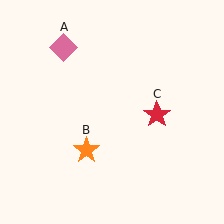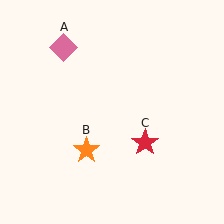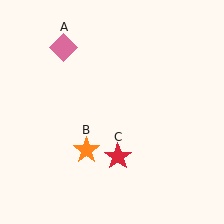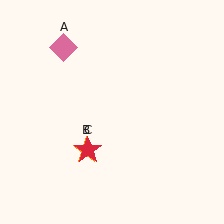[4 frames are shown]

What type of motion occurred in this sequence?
The red star (object C) rotated clockwise around the center of the scene.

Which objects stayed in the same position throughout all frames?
Pink diamond (object A) and orange star (object B) remained stationary.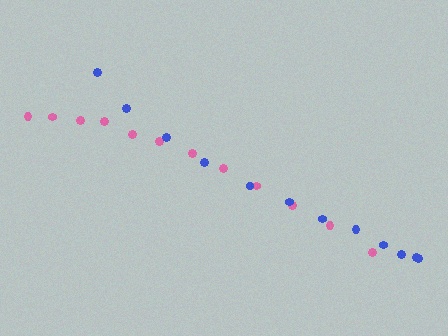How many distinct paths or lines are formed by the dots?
There are 2 distinct paths.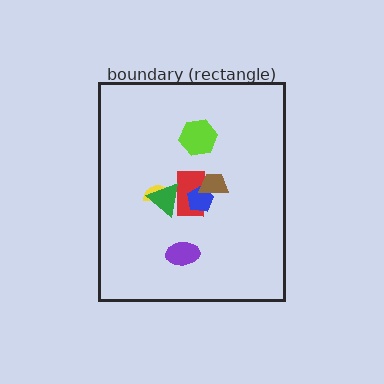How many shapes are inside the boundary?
7 inside, 0 outside.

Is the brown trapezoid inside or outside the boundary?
Inside.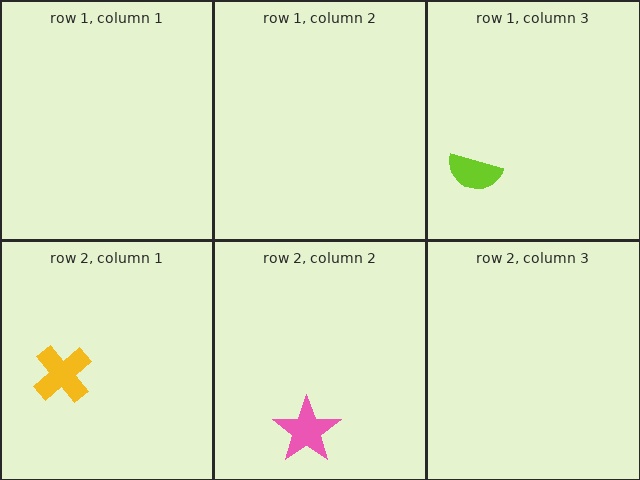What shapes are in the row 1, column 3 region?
The lime semicircle.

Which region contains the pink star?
The row 2, column 2 region.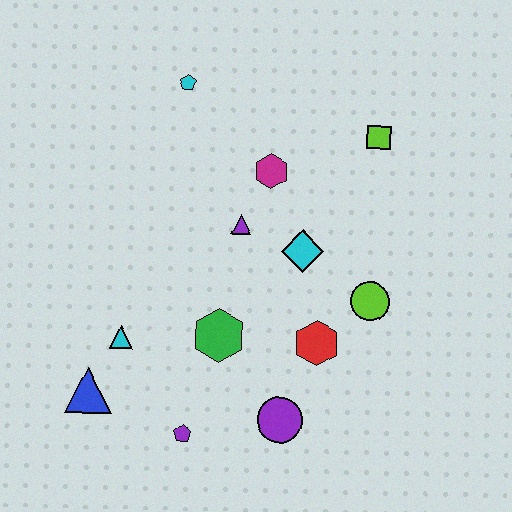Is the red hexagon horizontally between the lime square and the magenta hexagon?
Yes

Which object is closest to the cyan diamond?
The purple triangle is closest to the cyan diamond.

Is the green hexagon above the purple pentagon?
Yes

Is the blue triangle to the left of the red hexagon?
Yes